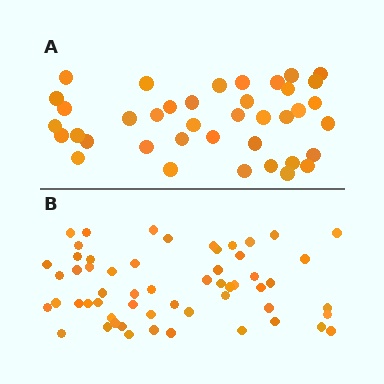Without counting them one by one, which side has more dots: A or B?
Region B (the bottom region) has more dots.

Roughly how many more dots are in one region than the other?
Region B has approximately 20 more dots than region A.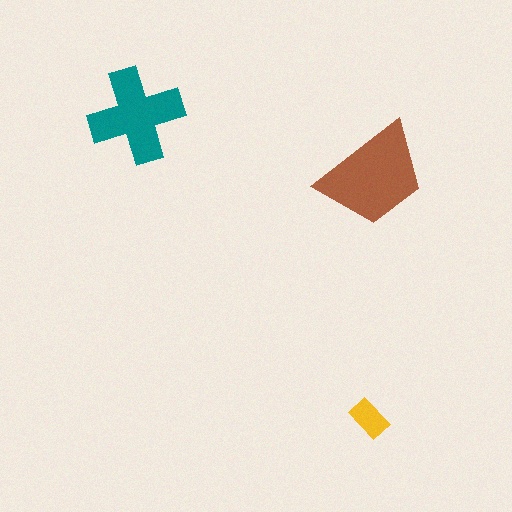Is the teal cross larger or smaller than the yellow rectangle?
Larger.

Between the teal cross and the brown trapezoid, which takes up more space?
The brown trapezoid.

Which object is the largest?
The brown trapezoid.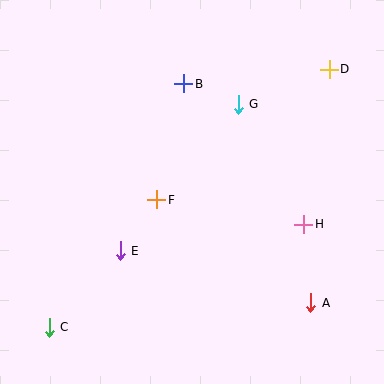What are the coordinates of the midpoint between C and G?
The midpoint between C and G is at (144, 216).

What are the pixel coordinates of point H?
Point H is at (304, 224).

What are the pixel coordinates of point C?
Point C is at (49, 327).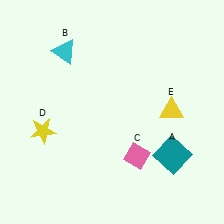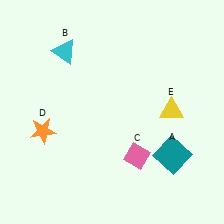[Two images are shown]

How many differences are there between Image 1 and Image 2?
There is 1 difference between the two images.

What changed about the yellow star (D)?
In Image 1, D is yellow. In Image 2, it changed to orange.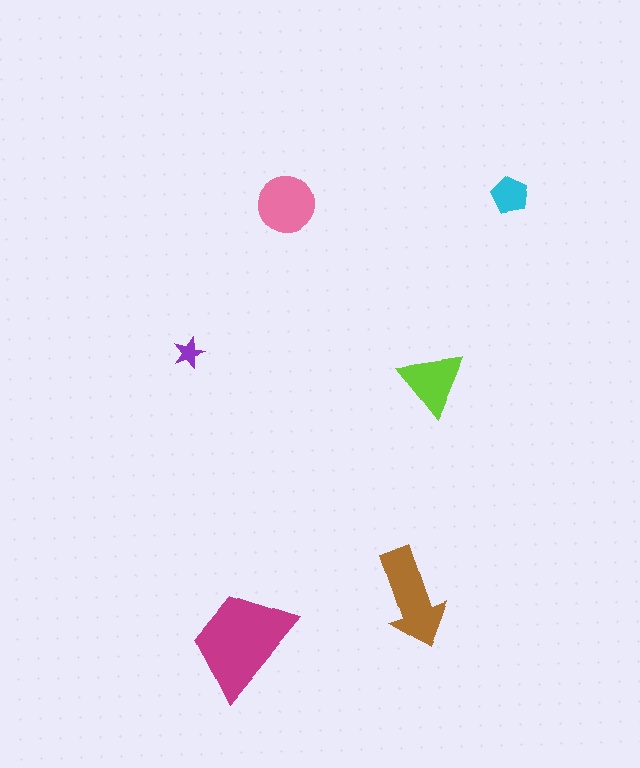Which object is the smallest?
The purple star.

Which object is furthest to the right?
The cyan pentagon is rightmost.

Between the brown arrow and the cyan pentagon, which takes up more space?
The brown arrow.